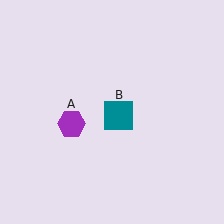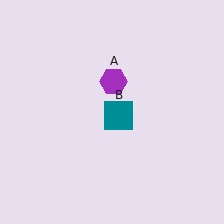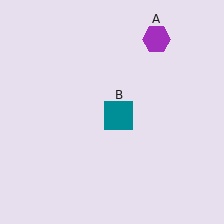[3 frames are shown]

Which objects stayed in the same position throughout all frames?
Teal square (object B) remained stationary.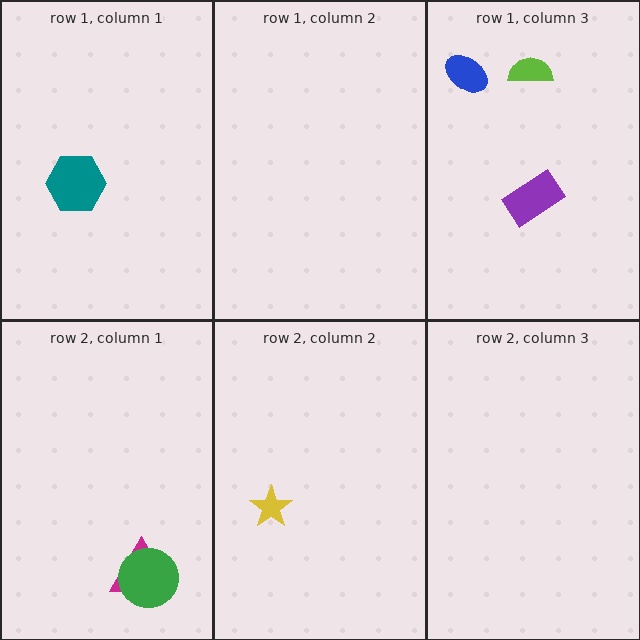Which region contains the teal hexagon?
The row 1, column 1 region.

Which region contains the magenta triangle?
The row 2, column 1 region.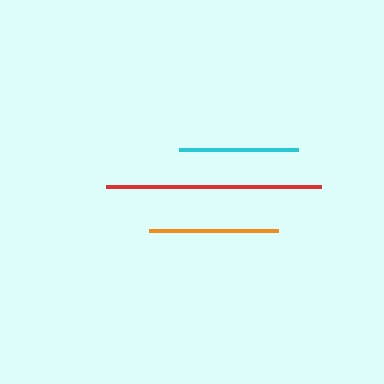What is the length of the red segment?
The red segment is approximately 214 pixels long.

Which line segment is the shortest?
The cyan line is the shortest at approximately 120 pixels.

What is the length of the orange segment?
The orange segment is approximately 129 pixels long.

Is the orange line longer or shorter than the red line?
The red line is longer than the orange line.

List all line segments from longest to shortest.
From longest to shortest: red, orange, cyan.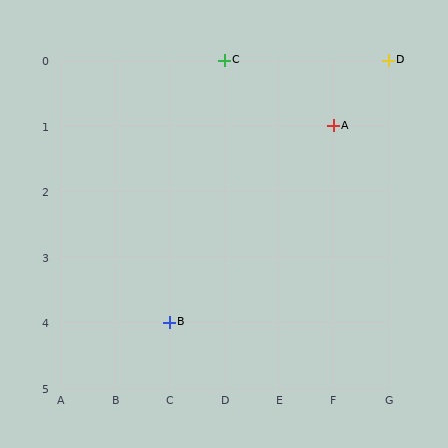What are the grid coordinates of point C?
Point C is at grid coordinates (D, 0).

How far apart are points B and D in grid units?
Points B and D are 4 columns and 4 rows apart (about 5.7 grid units diagonally).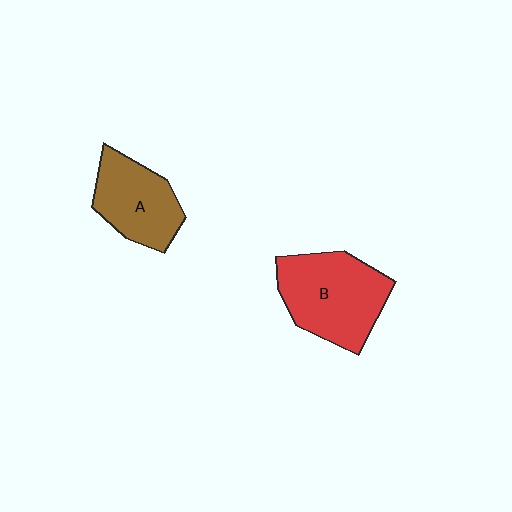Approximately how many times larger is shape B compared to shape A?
Approximately 1.4 times.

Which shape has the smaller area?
Shape A (brown).